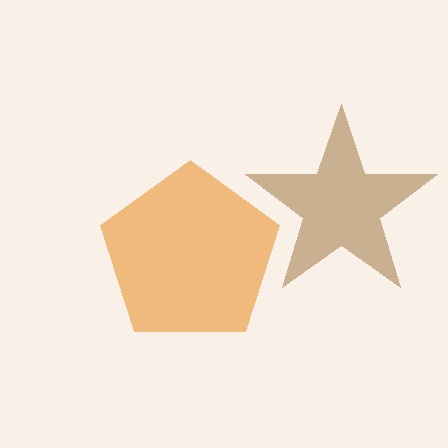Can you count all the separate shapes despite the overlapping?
Yes, there are 2 separate shapes.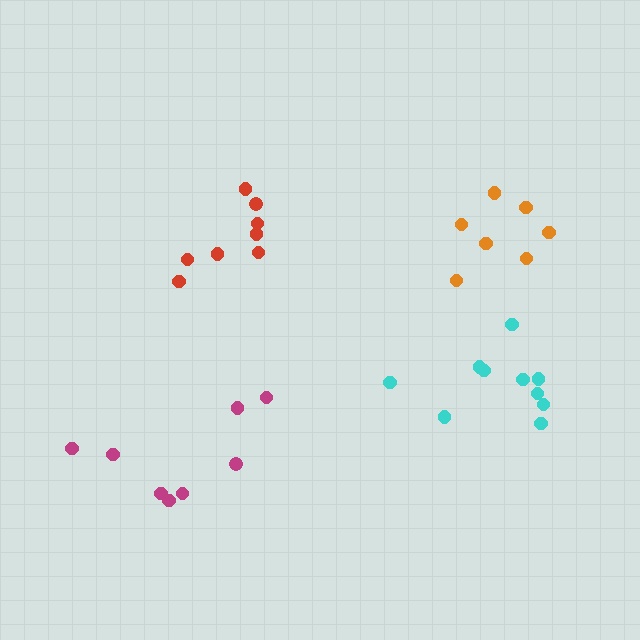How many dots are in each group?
Group 1: 7 dots, Group 2: 10 dots, Group 3: 8 dots, Group 4: 8 dots (33 total).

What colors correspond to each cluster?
The clusters are colored: orange, cyan, magenta, red.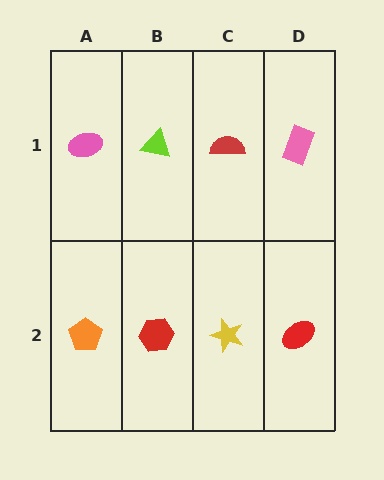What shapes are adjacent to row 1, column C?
A yellow star (row 2, column C), a lime triangle (row 1, column B), a pink rectangle (row 1, column D).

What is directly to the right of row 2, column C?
A red ellipse.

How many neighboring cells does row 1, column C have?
3.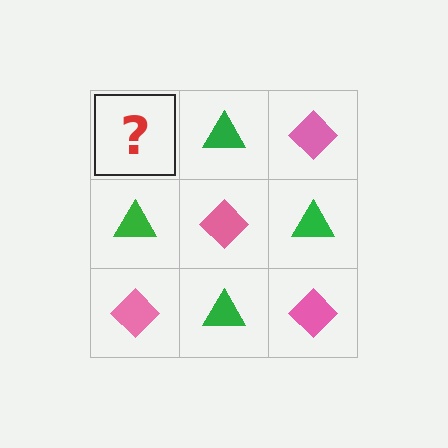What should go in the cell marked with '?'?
The missing cell should contain a pink diamond.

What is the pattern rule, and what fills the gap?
The rule is that it alternates pink diamond and green triangle in a checkerboard pattern. The gap should be filled with a pink diamond.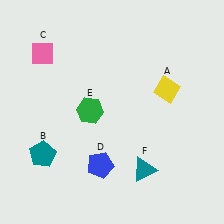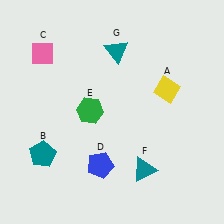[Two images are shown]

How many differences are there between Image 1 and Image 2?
There is 1 difference between the two images.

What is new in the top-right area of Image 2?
A teal triangle (G) was added in the top-right area of Image 2.